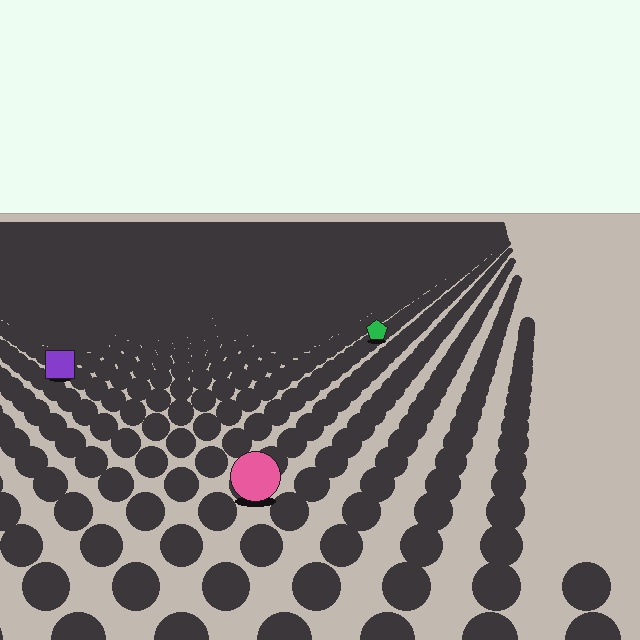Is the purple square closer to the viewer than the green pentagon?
Yes. The purple square is closer — you can tell from the texture gradient: the ground texture is coarser near it.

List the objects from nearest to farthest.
From nearest to farthest: the pink circle, the purple square, the green pentagon.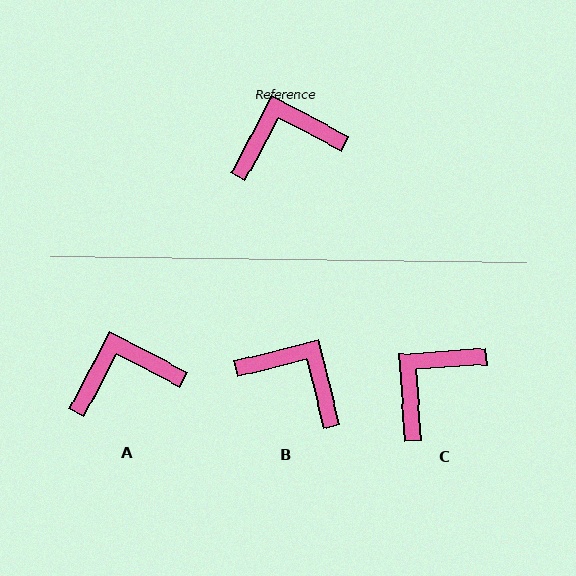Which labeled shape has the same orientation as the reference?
A.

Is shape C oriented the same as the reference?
No, it is off by about 32 degrees.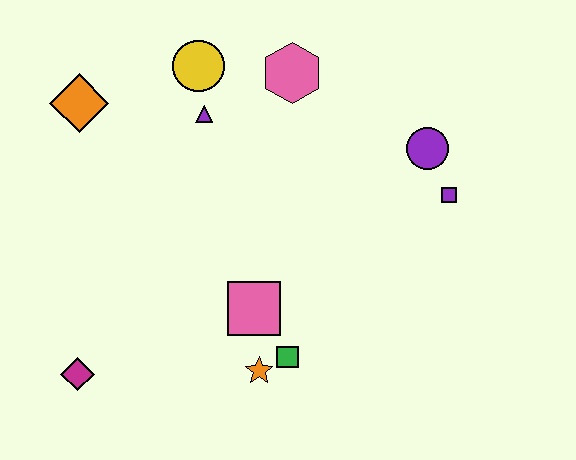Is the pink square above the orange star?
Yes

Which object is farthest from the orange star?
The orange diamond is farthest from the orange star.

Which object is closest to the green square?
The orange star is closest to the green square.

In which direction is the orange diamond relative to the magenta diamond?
The orange diamond is above the magenta diamond.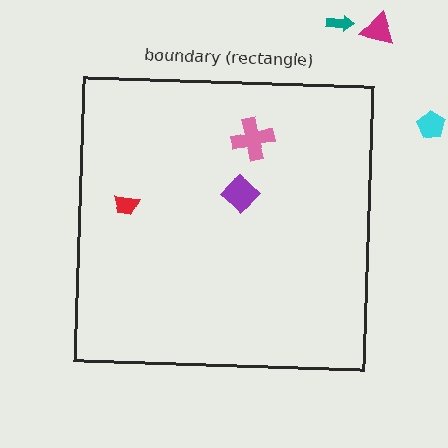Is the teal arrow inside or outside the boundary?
Outside.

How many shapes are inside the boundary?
3 inside, 3 outside.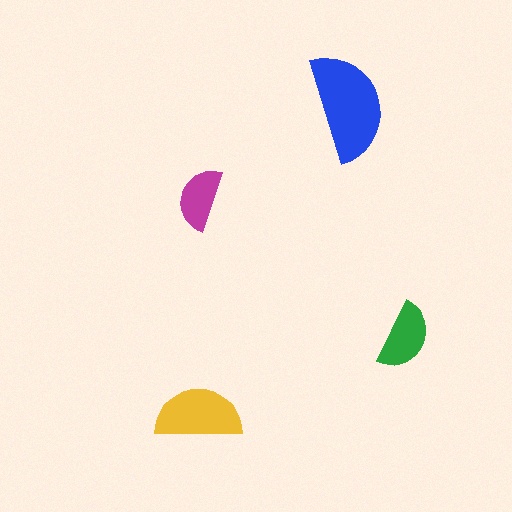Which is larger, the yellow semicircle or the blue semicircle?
The blue one.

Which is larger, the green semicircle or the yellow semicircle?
The yellow one.